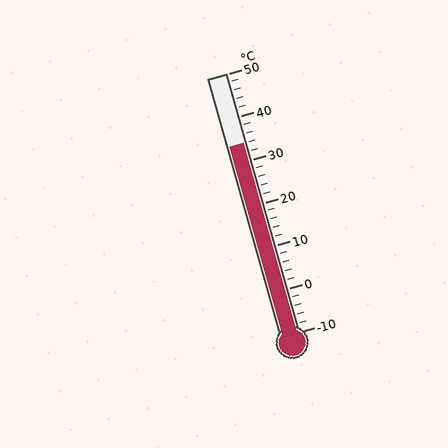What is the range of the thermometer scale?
The thermometer scale ranges from -10°C to 50°C.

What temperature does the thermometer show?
The thermometer shows approximately 34°C.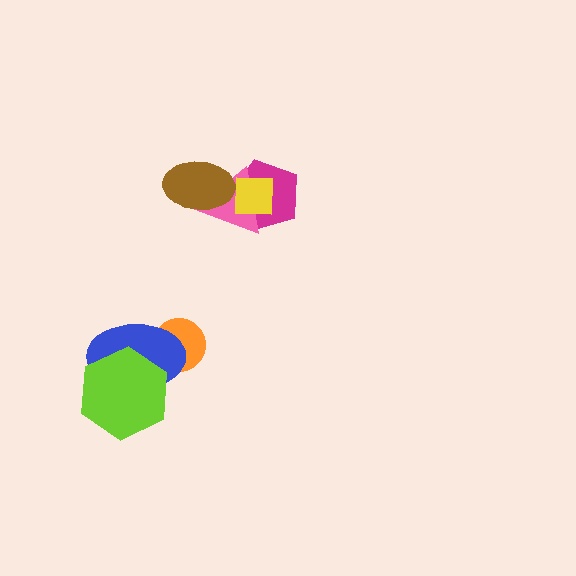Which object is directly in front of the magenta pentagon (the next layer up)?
The pink triangle is directly in front of the magenta pentagon.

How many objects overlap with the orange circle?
1 object overlaps with the orange circle.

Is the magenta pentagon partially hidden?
Yes, it is partially covered by another shape.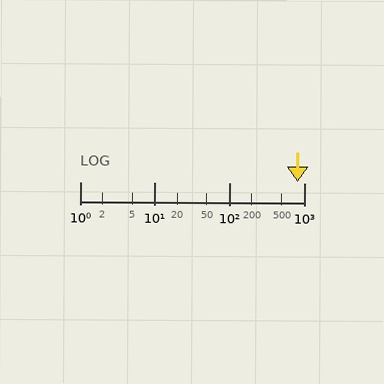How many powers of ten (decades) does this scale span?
The scale spans 3 decades, from 1 to 1000.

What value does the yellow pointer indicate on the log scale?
The pointer indicates approximately 820.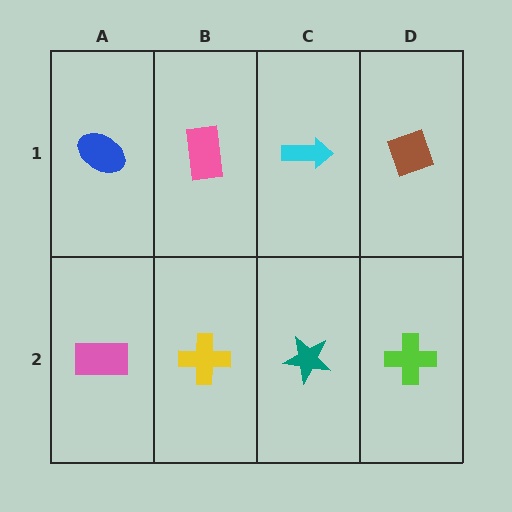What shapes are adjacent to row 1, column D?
A lime cross (row 2, column D), a cyan arrow (row 1, column C).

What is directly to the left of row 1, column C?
A pink rectangle.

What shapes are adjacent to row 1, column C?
A teal star (row 2, column C), a pink rectangle (row 1, column B), a brown diamond (row 1, column D).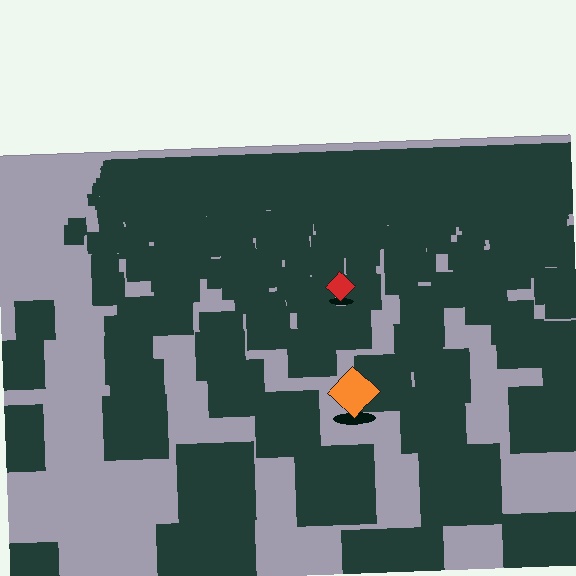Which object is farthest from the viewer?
The red diamond is farthest from the viewer. It appears smaller and the ground texture around it is denser.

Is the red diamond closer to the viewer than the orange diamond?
No. The orange diamond is closer — you can tell from the texture gradient: the ground texture is coarser near it.